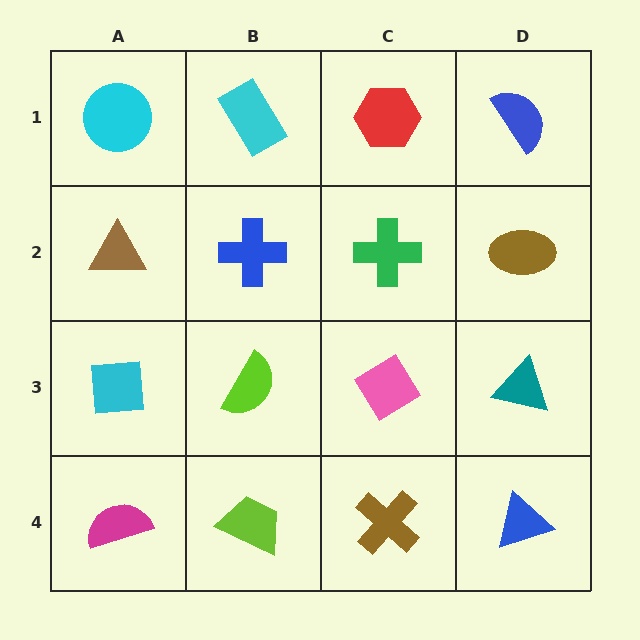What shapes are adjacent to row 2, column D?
A blue semicircle (row 1, column D), a teal triangle (row 3, column D), a green cross (row 2, column C).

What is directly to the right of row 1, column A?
A cyan rectangle.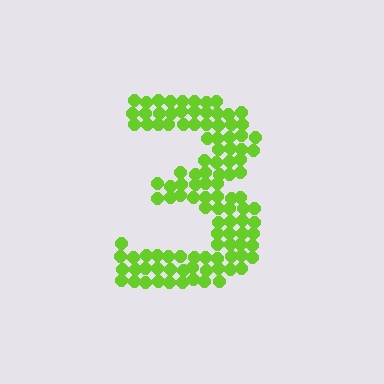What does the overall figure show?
The overall figure shows the digit 3.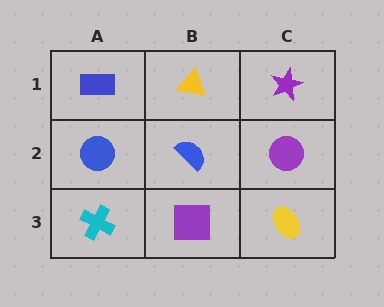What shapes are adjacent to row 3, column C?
A purple circle (row 2, column C), a purple square (row 3, column B).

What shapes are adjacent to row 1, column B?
A blue semicircle (row 2, column B), a blue rectangle (row 1, column A), a purple star (row 1, column C).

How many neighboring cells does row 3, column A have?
2.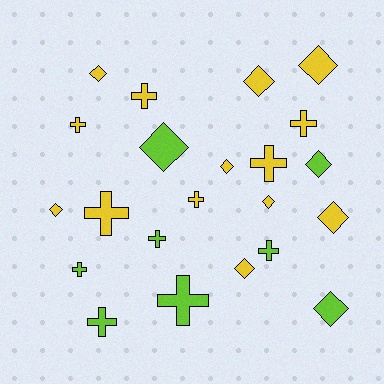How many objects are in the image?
There are 22 objects.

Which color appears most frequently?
Yellow, with 14 objects.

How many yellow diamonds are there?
There are 8 yellow diamonds.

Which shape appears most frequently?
Cross, with 11 objects.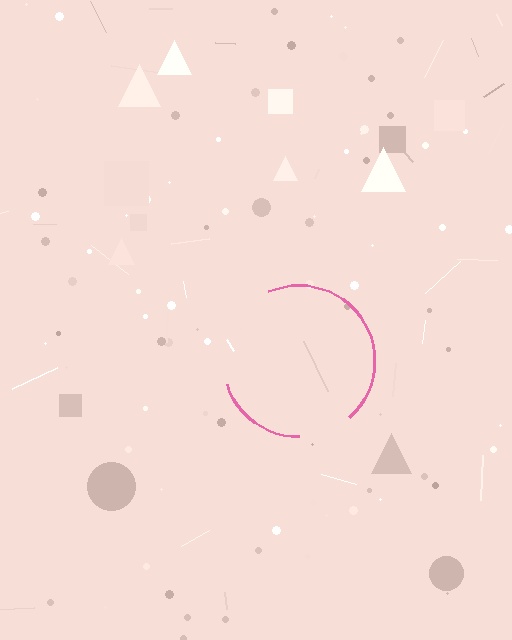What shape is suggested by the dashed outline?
The dashed outline suggests a circle.